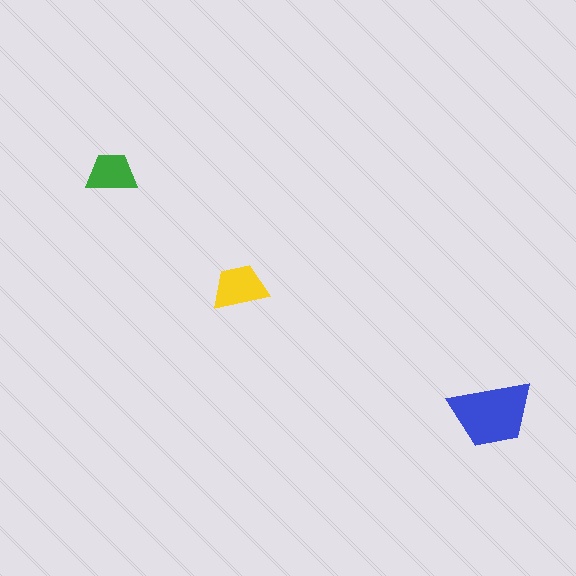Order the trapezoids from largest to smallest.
the blue one, the yellow one, the green one.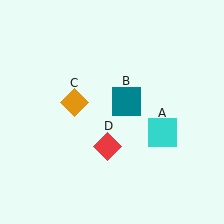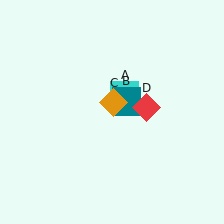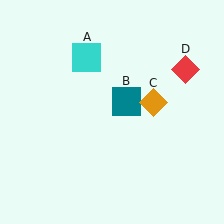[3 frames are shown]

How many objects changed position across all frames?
3 objects changed position: cyan square (object A), orange diamond (object C), red diamond (object D).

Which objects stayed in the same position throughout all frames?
Teal square (object B) remained stationary.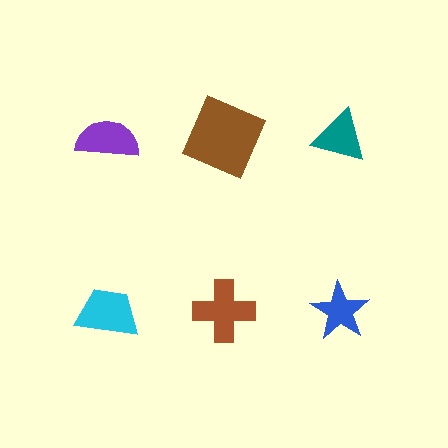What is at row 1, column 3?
A teal triangle.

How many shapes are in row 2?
3 shapes.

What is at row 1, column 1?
A purple semicircle.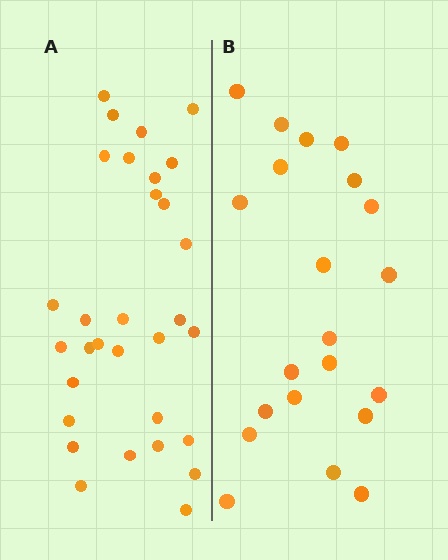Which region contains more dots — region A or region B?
Region A (the left region) has more dots.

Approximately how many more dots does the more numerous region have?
Region A has roughly 10 or so more dots than region B.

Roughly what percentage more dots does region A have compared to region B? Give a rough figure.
About 50% more.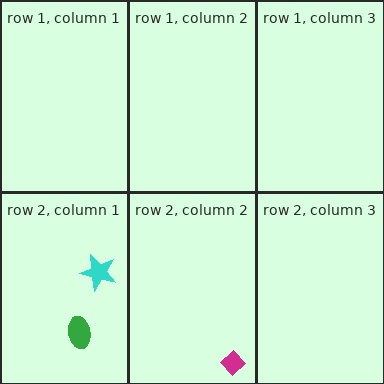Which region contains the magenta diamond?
The row 2, column 2 region.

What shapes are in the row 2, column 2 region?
The magenta diamond.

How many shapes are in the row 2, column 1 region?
2.